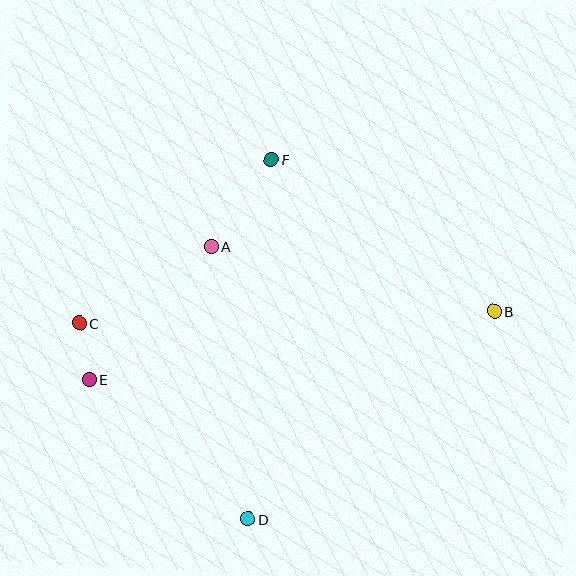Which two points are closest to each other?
Points C and E are closest to each other.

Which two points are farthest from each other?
Points B and C are farthest from each other.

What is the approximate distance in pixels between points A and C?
The distance between A and C is approximately 152 pixels.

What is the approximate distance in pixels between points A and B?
The distance between A and B is approximately 291 pixels.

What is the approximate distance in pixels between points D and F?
The distance between D and F is approximately 360 pixels.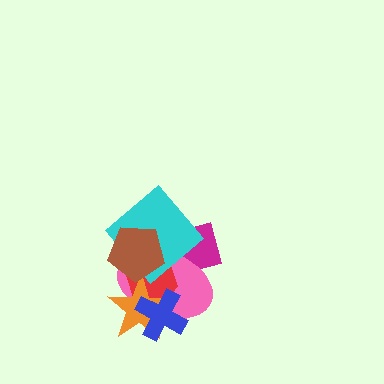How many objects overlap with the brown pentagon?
4 objects overlap with the brown pentagon.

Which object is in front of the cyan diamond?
The brown pentagon is in front of the cyan diamond.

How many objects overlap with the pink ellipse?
6 objects overlap with the pink ellipse.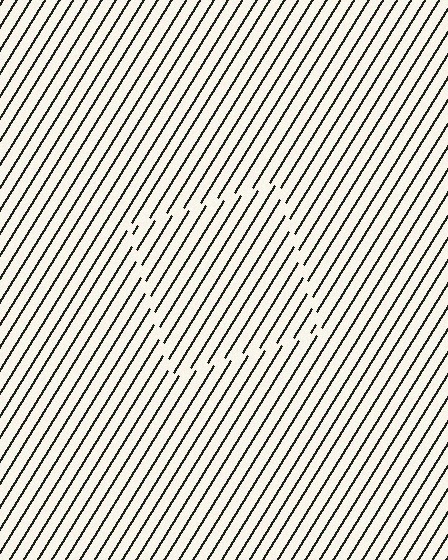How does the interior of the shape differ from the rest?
The interior of the shape contains the same grating, shifted by half a period — the contour is defined by the phase discontinuity where line-ends from the inner and outer gratings abut.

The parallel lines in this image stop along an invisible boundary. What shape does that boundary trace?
An illusory square. The interior of the shape contains the same grating, shifted by half a period — the contour is defined by the phase discontinuity where line-ends from the inner and outer gratings abut.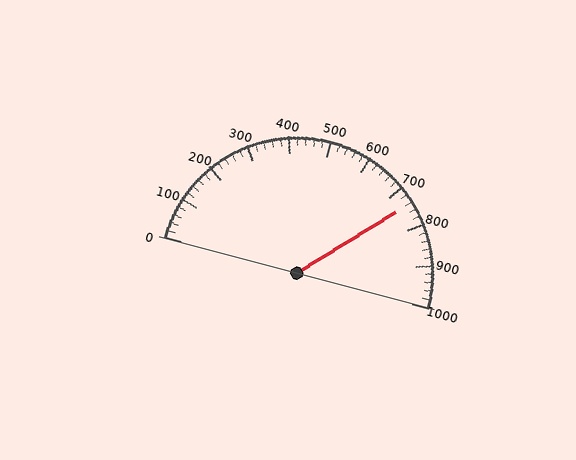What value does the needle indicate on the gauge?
The needle indicates approximately 740.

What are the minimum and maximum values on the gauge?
The gauge ranges from 0 to 1000.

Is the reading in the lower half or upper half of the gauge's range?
The reading is in the upper half of the range (0 to 1000).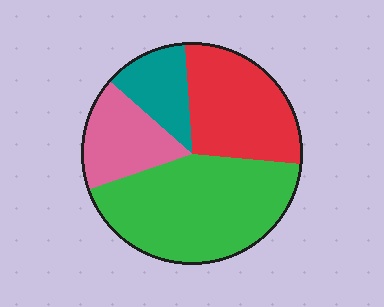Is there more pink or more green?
Green.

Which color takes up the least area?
Teal, at roughly 15%.